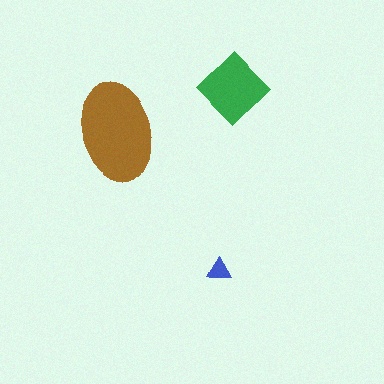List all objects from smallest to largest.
The blue triangle, the green diamond, the brown ellipse.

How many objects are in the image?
There are 3 objects in the image.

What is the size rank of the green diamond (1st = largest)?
2nd.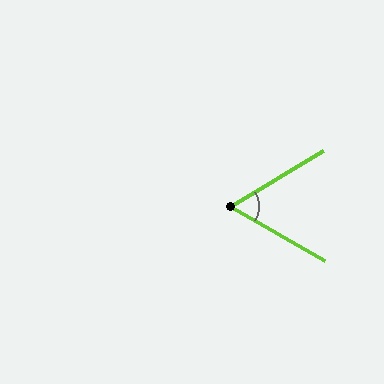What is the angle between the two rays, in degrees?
Approximately 61 degrees.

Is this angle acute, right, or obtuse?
It is acute.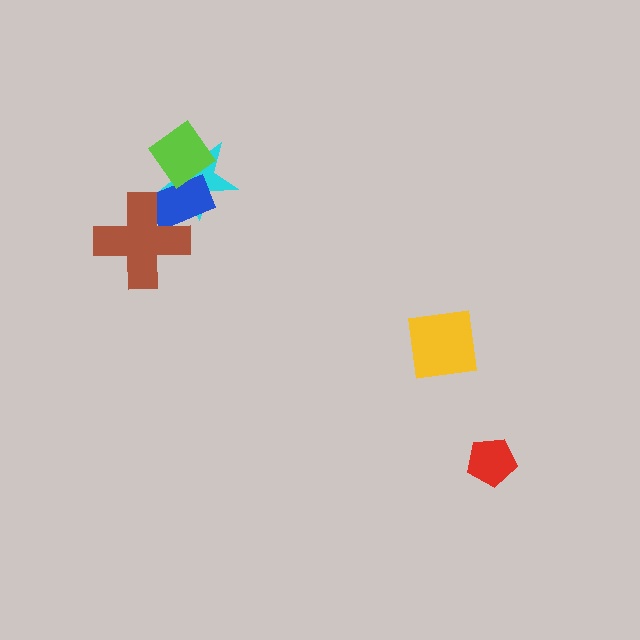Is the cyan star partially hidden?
Yes, it is partially covered by another shape.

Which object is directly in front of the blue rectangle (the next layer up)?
The brown cross is directly in front of the blue rectangle.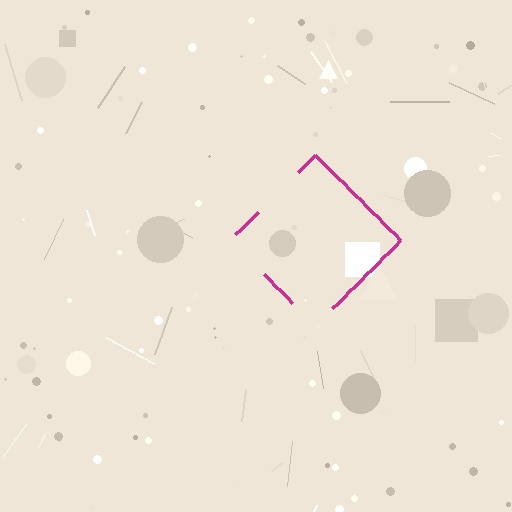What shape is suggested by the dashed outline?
The dashed outline suggests a diamond.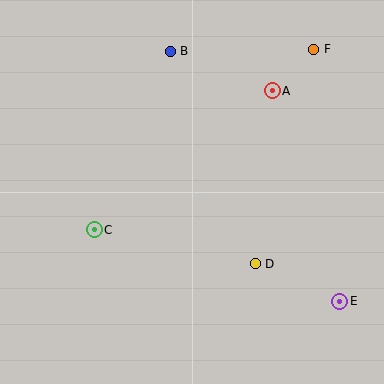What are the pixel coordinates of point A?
Point A is at (272, 91).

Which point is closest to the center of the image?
Point D at (255, 264) is closest to the center.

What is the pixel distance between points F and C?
The distance between F and C is 284 pixels.